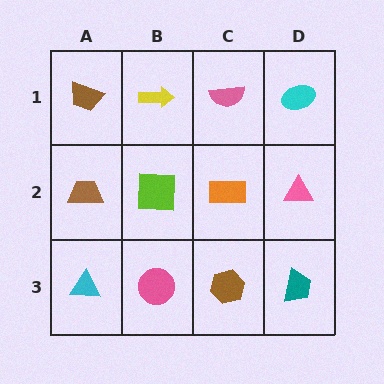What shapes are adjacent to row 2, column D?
A cyan ellipse (row 1, column D), a teal trapezoid (row 3, column D), an orange rectangle (row 2, column C).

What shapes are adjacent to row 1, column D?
A pink triangle (row 2, column D), a pink semicircle (row 1, column C).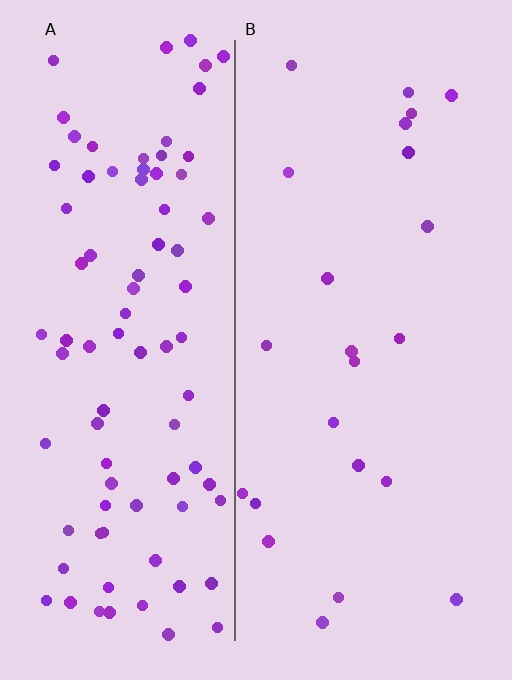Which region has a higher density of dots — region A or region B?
A (the left).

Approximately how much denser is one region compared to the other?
Approximately 3.8× — region A over region B.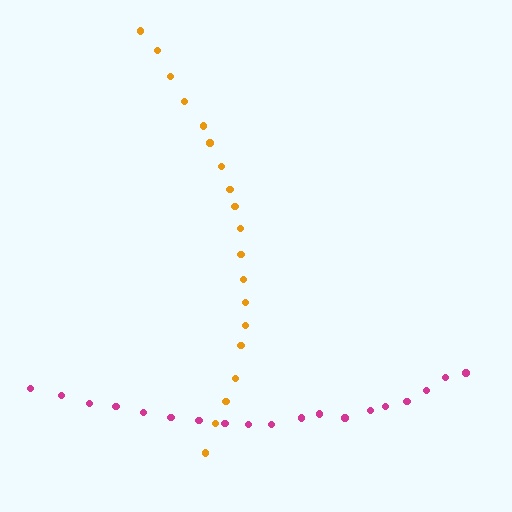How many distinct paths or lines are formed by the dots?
There are 2 distinct paths.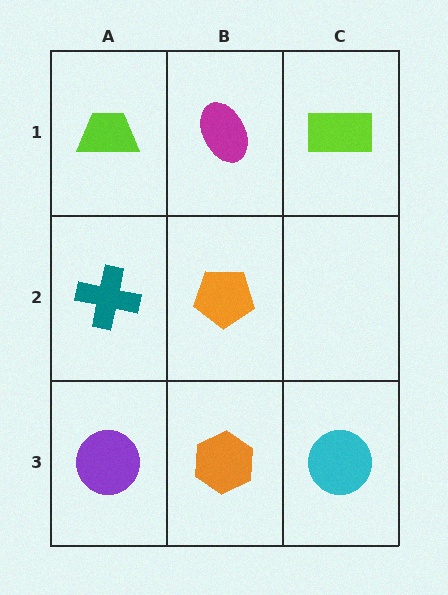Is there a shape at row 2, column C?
No, that cell is empty.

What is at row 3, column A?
A purple circle.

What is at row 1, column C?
A lime rectangle.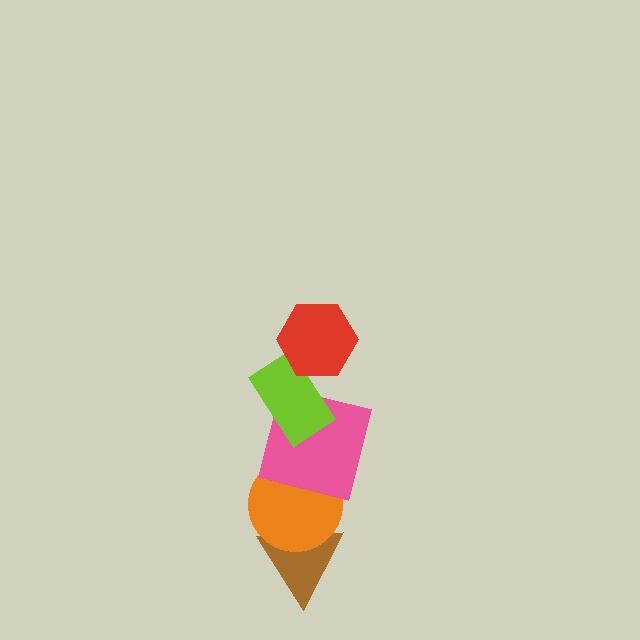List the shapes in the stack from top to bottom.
From top to bottom: the red hexagon, the lime rectangle, the pink square, the orange circle, the brown triangle.